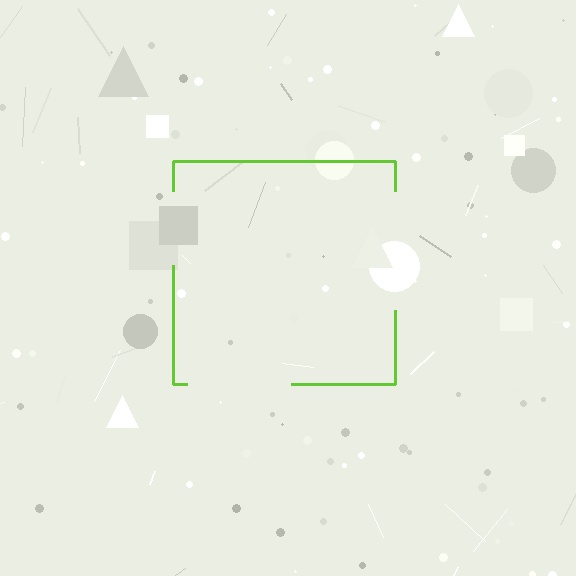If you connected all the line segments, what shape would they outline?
They would outline a square.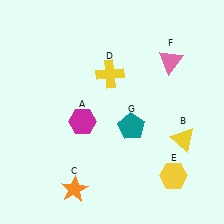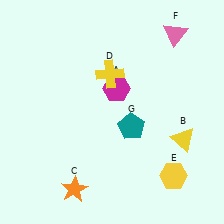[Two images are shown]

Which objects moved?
The objects that moved are: the magenta hexagon (A), the pink triangle (F).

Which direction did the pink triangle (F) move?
The pink triangle (F) moved up.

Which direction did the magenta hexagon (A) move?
The magenta hexagon (A) moved right.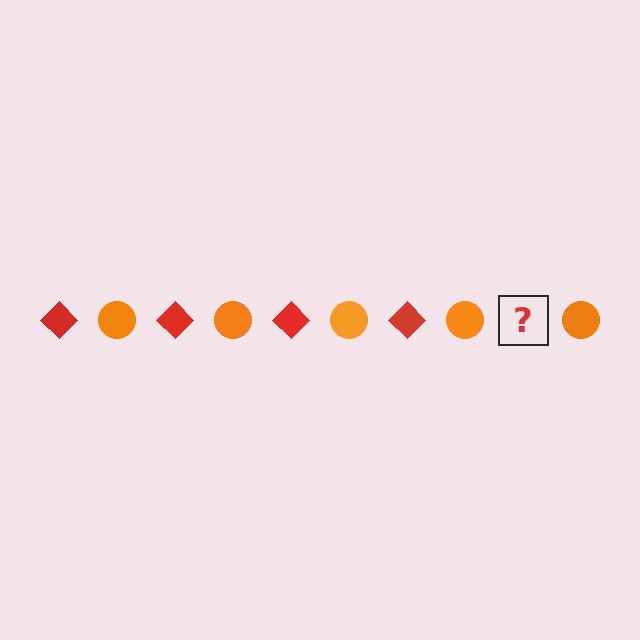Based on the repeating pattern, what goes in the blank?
The blank should be a red diamond.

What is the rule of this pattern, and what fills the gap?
The rule is that the pattern alternates between red diamond and orange circle. The gap should be filled with a red diamond.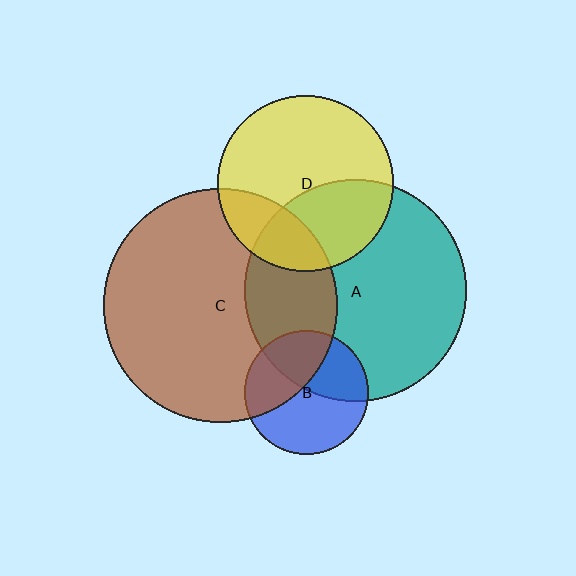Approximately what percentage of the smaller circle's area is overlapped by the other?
Approximately 40%.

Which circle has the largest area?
Circle C (brown).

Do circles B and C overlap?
Yes.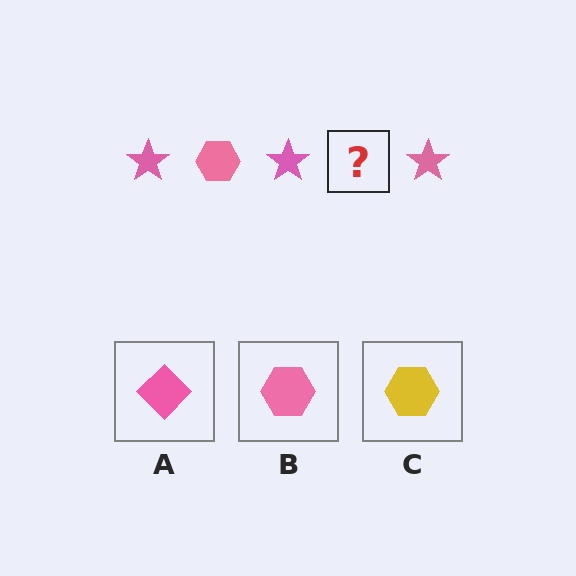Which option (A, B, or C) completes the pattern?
B.